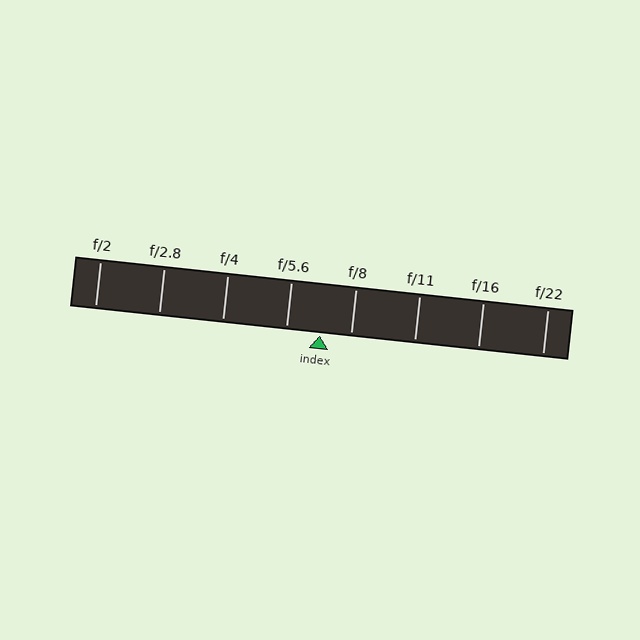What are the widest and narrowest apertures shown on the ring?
The widest aperture shown is f/2 and the narrowest is f/22.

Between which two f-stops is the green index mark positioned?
The index mark is between f/5.6 and f/8.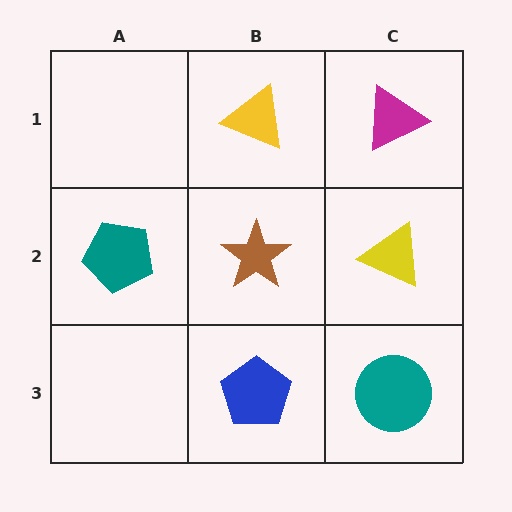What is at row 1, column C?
A magenta triangle.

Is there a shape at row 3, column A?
No, that cell is empty.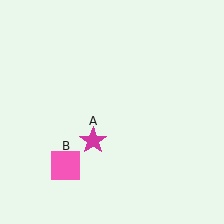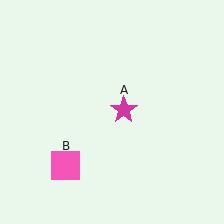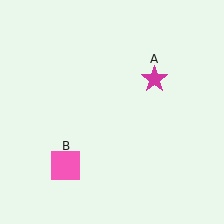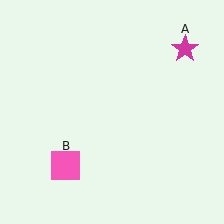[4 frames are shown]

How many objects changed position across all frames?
1 object changed position: magenta star (object A).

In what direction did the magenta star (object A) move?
The magenta star (object A) moved up and to the right.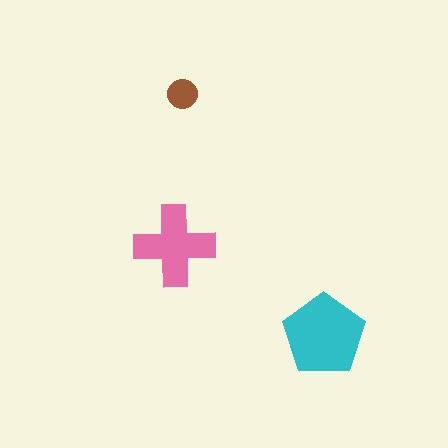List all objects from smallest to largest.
The brown circle, the pink cross, the cyan pentagon.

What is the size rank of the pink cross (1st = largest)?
2nd.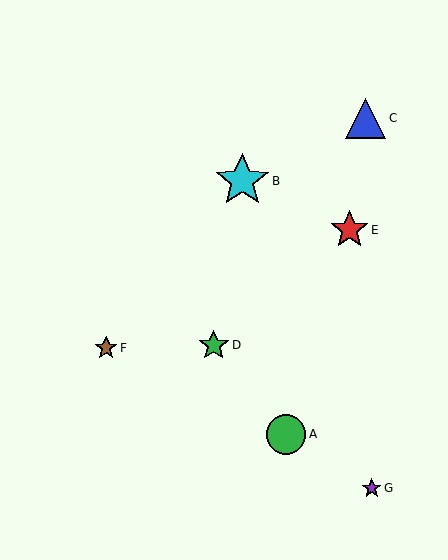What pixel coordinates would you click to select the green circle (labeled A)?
Click at (286, 434) to select the green circle A.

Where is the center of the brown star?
The center of the brown star is at (106, 348).